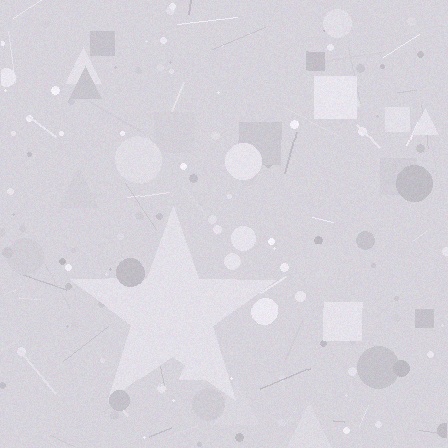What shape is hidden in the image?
A star is hidden in the image.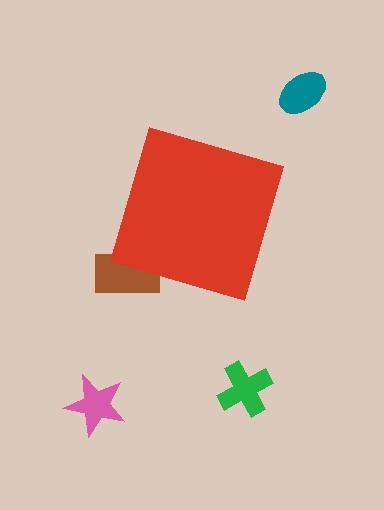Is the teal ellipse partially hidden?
No, the teal ellipse is fully visible.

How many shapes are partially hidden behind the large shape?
1 shape is partially hidden.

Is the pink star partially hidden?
No, the pink star is fully visible.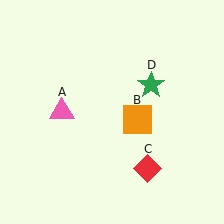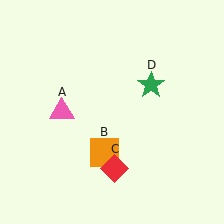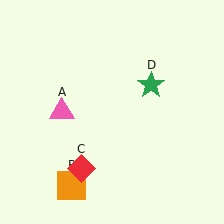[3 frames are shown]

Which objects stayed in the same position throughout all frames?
Pink triangle (object A) and green star (object D) remained stationary.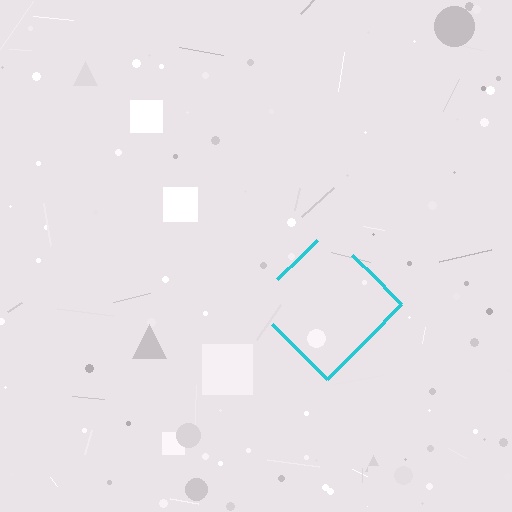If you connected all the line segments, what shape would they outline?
They would outline a diamond.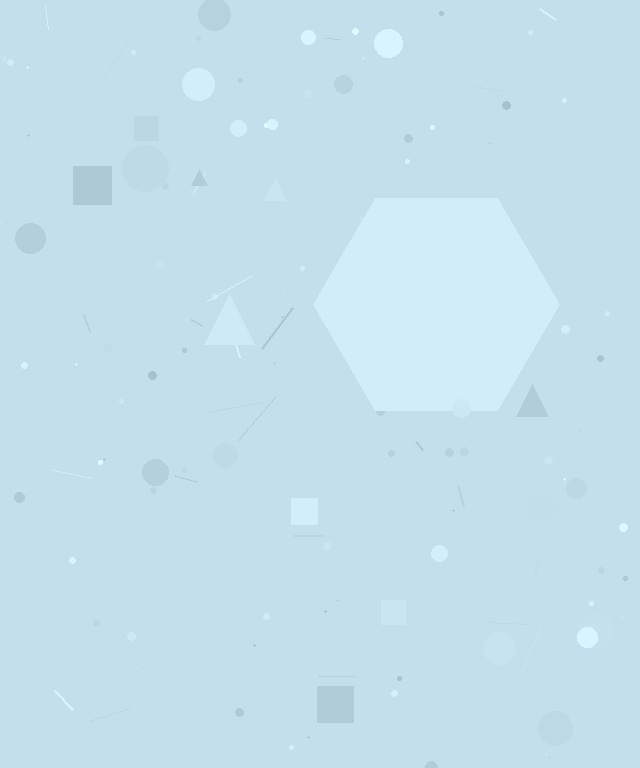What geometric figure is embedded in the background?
A hexagon is embedded in the background.